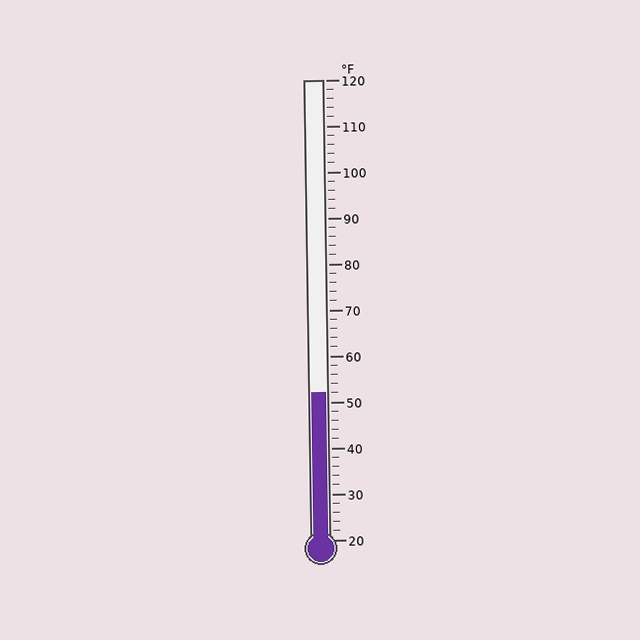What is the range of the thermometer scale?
The thermometer scale ranges from 20°F to 120°F.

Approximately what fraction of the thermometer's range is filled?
The thermometer is filled to approximately 30% of its range.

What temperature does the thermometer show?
The thermometer shows approximately 52°F.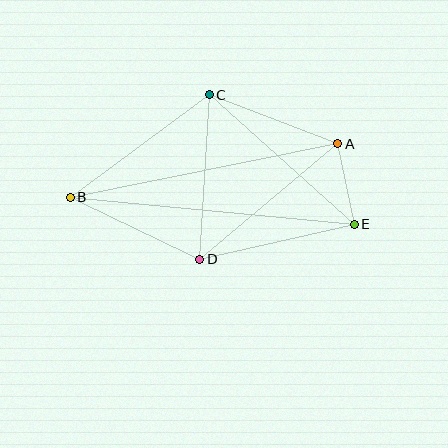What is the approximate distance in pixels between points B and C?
The distance between B and C is approximately 173 pixels.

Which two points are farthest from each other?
Points B and E are farthest from each other.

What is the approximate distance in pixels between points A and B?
The distance between A and B is approximately 273 pixels.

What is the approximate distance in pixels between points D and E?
The distance between D and E is approximately 158 pixels.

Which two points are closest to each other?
Points A and E are closest to each other.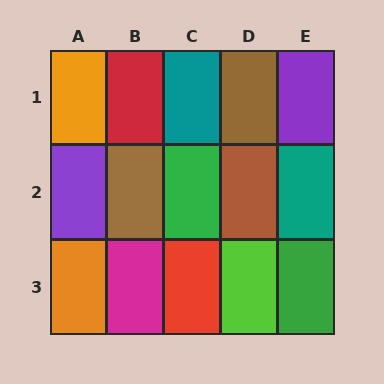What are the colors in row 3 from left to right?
Orange, magenta, red, lime, green.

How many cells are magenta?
1 cell is magenta.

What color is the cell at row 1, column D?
Brown.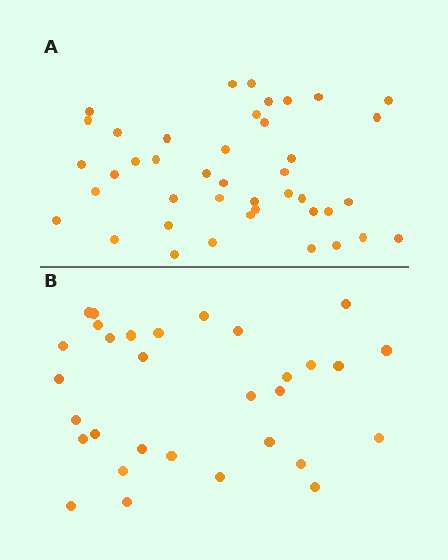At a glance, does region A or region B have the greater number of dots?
Region A (the top region) has more dots.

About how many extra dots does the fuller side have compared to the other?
Region A has roughly 12 or so more dots than region B.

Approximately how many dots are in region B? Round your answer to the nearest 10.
About 30 dots. (The exact count is 31, which rounds to 30.)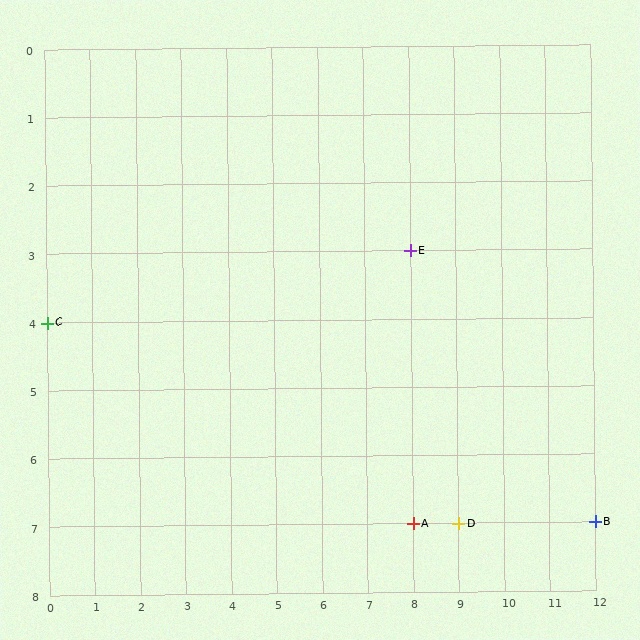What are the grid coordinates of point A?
Point A is at grid coordinates (8, 7).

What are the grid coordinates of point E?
Point E is at grid coordinates (8, 3).